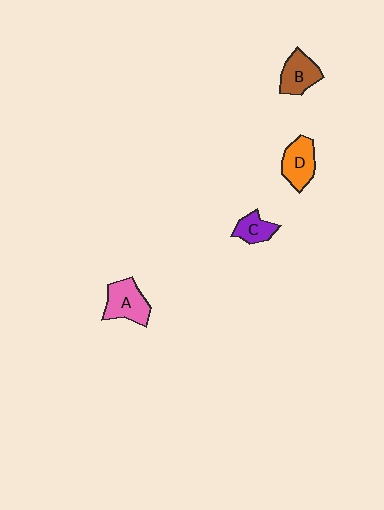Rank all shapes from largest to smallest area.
From largest to smallest: A (pink), D (orange), B (brown), C (purple).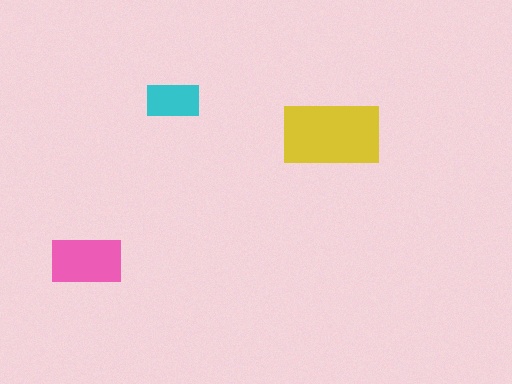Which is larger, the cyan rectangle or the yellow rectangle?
The yellow one.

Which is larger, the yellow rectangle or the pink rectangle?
The yellow one.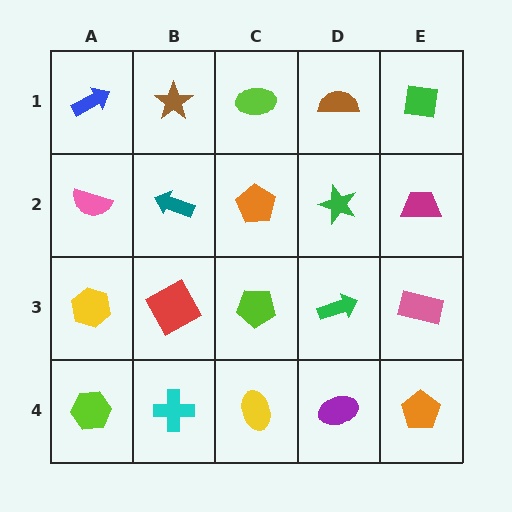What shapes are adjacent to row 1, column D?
A green star (row 2, column D), a lime ellipse (row 1, column C), a green square (row 1, column E).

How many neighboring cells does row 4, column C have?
3.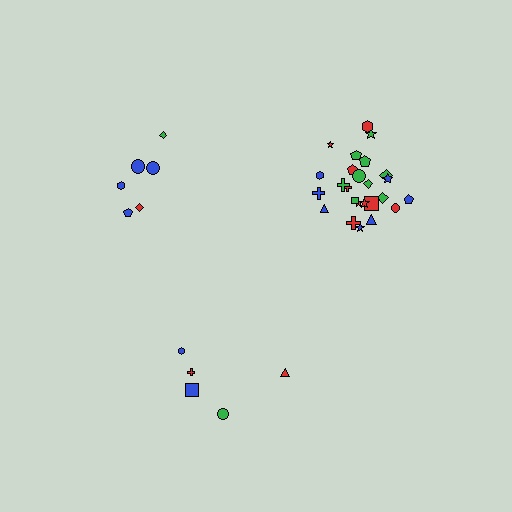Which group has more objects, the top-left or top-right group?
The top-right group.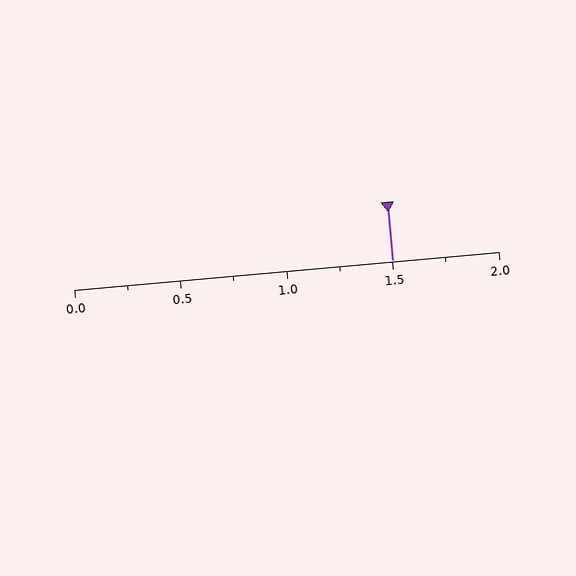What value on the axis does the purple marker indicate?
The marker indicates approximately 1.5.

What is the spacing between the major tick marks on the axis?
The major ticks are spaced 0.5 apart.